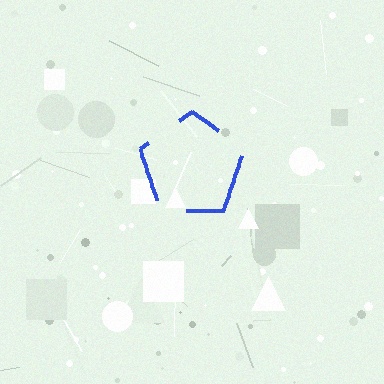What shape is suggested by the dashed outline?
The dashed outline suggests a pentagon.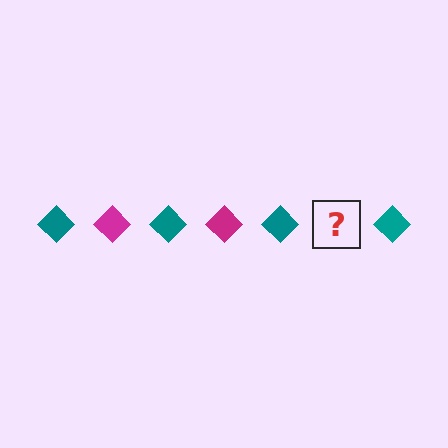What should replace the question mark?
The question mark should be replaced with a magenta diamond.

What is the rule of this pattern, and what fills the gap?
The rule is that the pattern cycles through teal, magenta diamonds. The gap should be filled with a magenta diamond.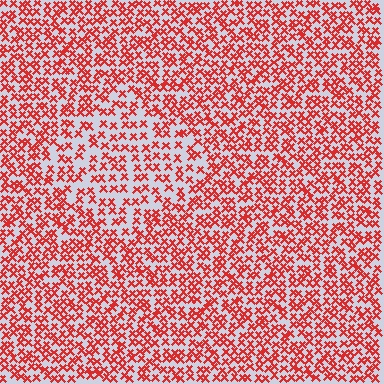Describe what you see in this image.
The image contains small red elements arranged at two different densities. A diamond-shaped region is visible where the elements are less densely packed than the surrounding area.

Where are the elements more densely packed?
The elements are more densely packed outside the diamond boundary.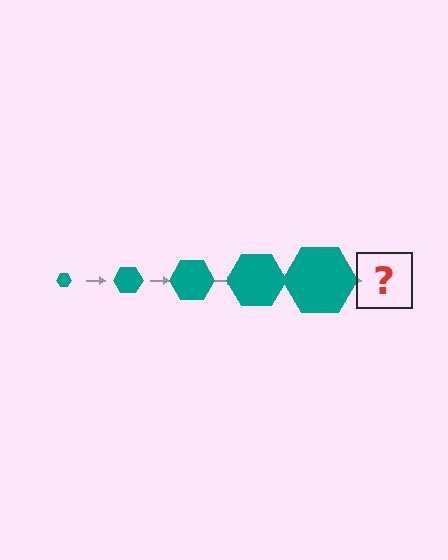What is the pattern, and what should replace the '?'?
The pattern is that the hexagon gets progressively larger each step. The '?' should be a teal hexagon, larger than the previous one.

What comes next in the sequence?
The next element should be a teal hexagon, larger than the previous one.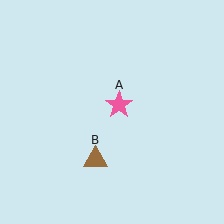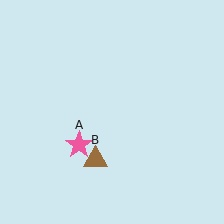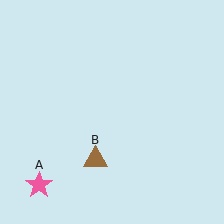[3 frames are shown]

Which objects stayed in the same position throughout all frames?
Brown triangle (object B) remained stationary.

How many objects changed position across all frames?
1 object changed position: pink star (object A).